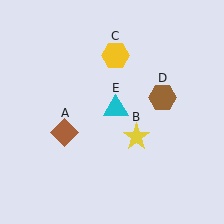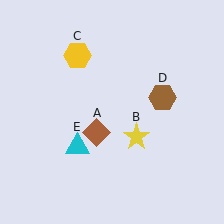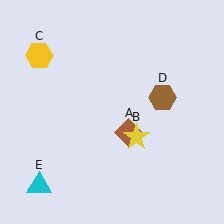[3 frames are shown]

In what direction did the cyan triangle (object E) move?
The cyan triangle (object E) moved down and to the left.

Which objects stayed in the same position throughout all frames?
Yellow star (object B) and brown hexagon (object D) remained stationary.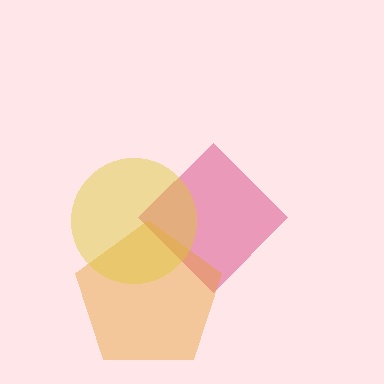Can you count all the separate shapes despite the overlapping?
Yes, there are 3 separate shapes.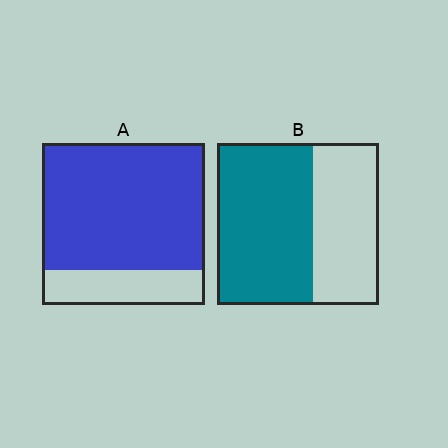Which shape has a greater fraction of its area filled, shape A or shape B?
Shape A.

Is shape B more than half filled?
Yes.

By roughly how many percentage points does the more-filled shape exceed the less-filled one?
By roughly 20 percentage points (A over B).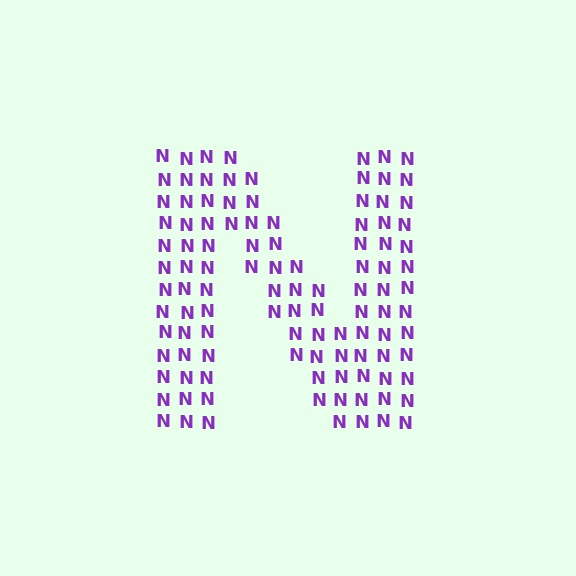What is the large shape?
The large shape is the letter N.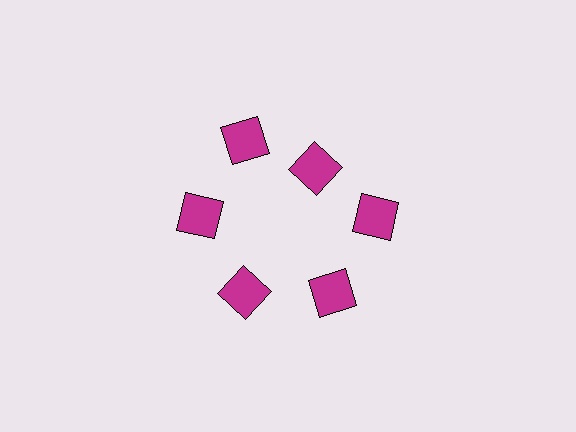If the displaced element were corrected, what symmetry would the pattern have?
It would have 6-fold rotational symmetry — the pattern would map onto itself every 60 degrees.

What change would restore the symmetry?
The symmetry would be restored by moving it outward, back onto the ring so that all 6 squares sit at equal angles and equal distance from the center.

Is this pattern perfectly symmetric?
No. The 6 magenta squares are arranged in a ring, but one element near the 1 o'clock position is pulled inward toward the center, breaking the 6-fold rotational symmetry.